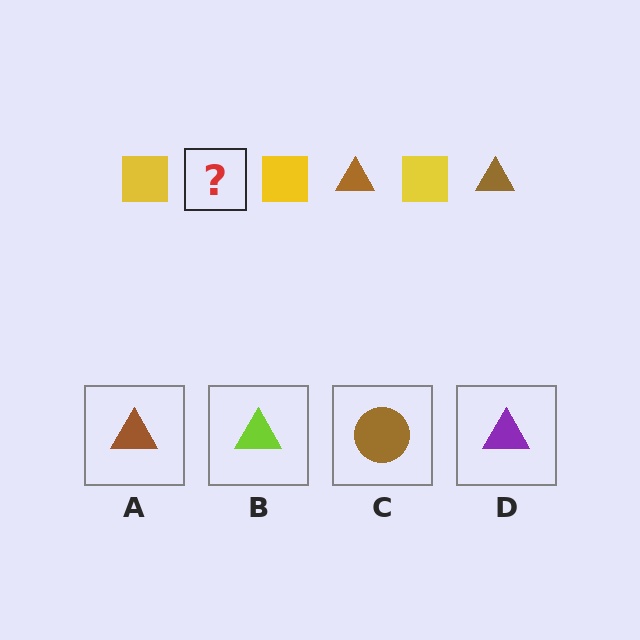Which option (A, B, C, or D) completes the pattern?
A.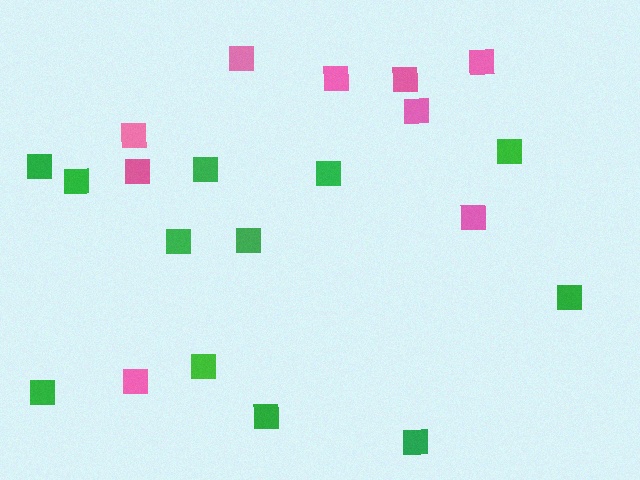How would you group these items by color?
There are 2 groups: one group of green squares (12) and one group of pink squares (9).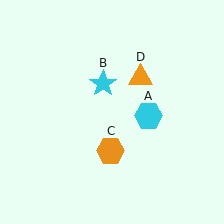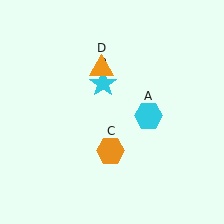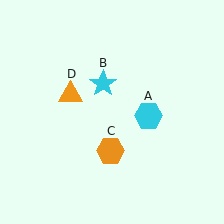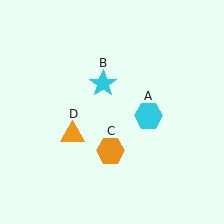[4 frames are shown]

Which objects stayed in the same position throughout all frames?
Cyan hexagon (object A) and cyan star (object B) and orange hexagon (object C) remained stationary.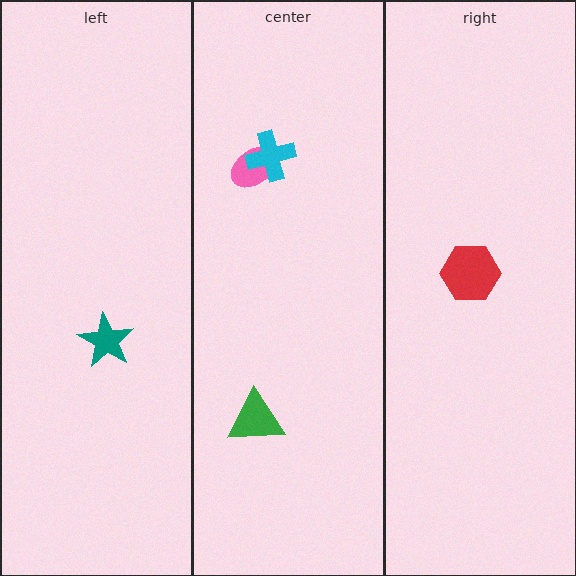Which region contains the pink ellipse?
The center region.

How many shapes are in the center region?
3.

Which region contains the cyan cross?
The center region.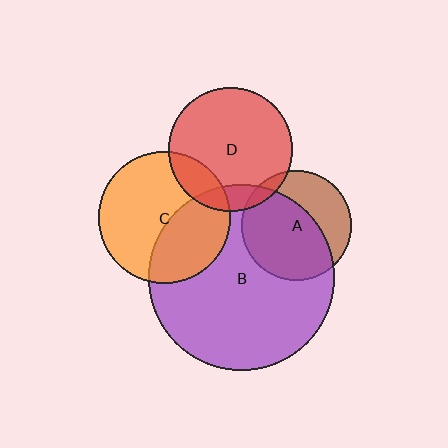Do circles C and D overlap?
Yes.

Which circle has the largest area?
Circle B (purple).